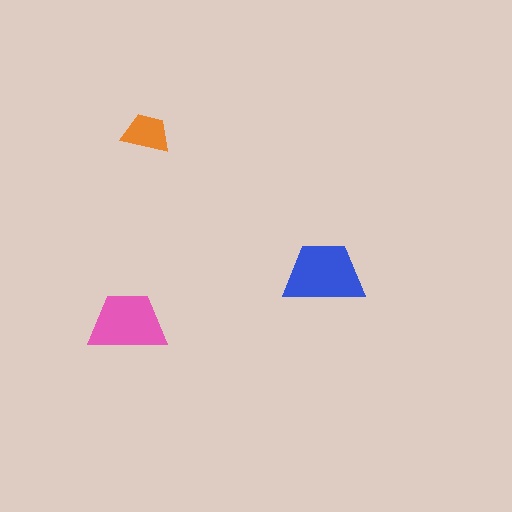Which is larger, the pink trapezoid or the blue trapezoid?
The blue one.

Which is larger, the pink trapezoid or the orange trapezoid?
The pink one.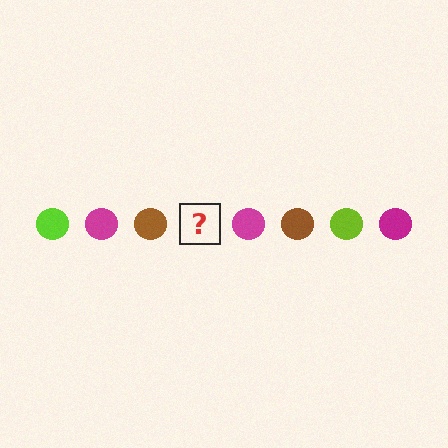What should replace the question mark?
The question mark should be replaced with a lime circle.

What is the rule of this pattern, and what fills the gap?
The rule is that the pattern cycles through lime, magenta, brown circles. The gap should be filled with a lime circle.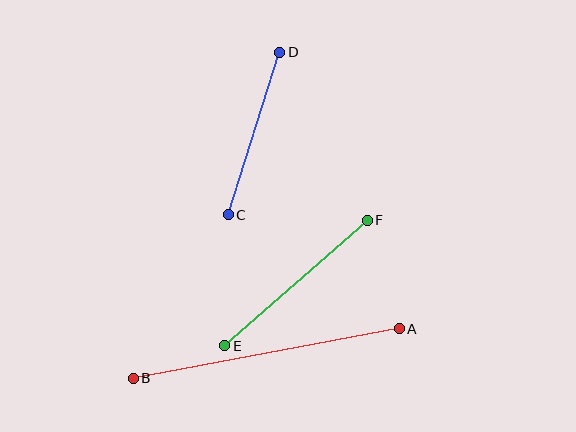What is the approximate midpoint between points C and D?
The midpoint is at approximately (254, 134) pixels.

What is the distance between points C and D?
The distance is approximately 170 pixels.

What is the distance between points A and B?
The distance is approximately 270 pixels.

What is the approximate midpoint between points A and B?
The midpoint is at approximately (266, 354) pixels.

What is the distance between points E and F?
The distance is approximately 190 pixels.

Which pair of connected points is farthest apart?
Points A and B are farthest apart.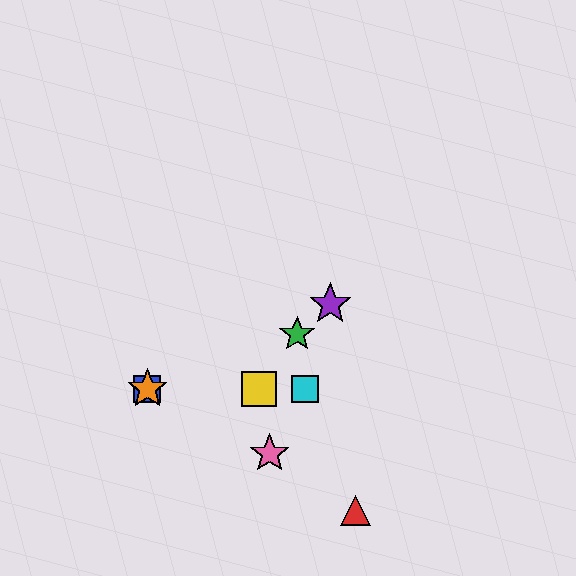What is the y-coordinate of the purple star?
The purple star is at y≈304.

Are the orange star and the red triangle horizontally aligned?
No, the orange star is at y≈389 and the red triangle is at y≈511.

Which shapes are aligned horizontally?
The blue square, the yellow square, the orange star, the cyan square are aligned horizontally.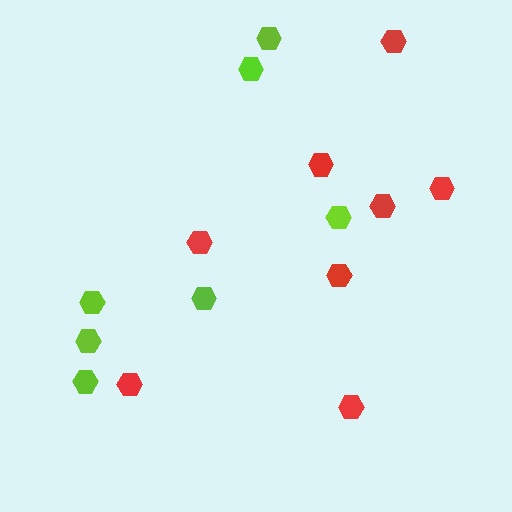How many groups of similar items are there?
There are 2 groups: one group of red hexagons (8) and one group of lime hexagons (7).